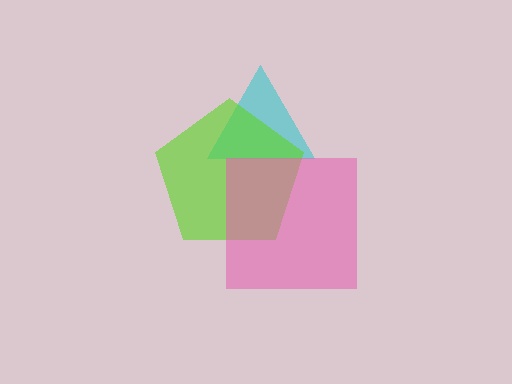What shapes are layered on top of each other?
The layered shapes are: a cyan triangle, a lime pentagon, a pink square.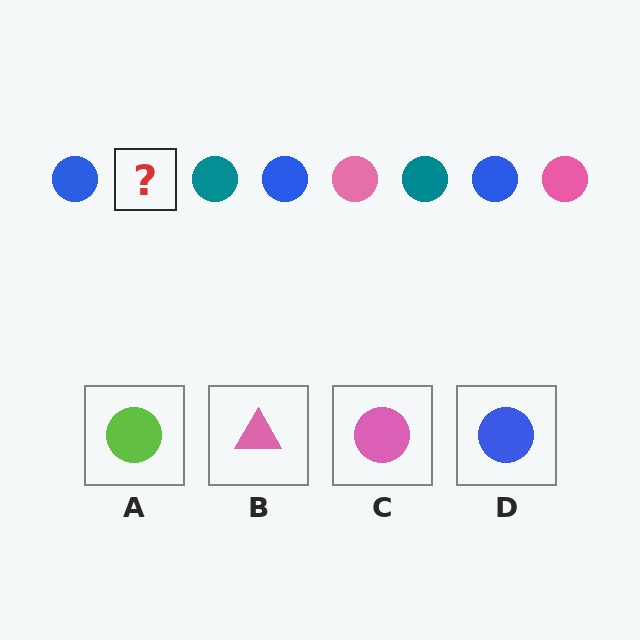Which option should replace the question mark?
Option C.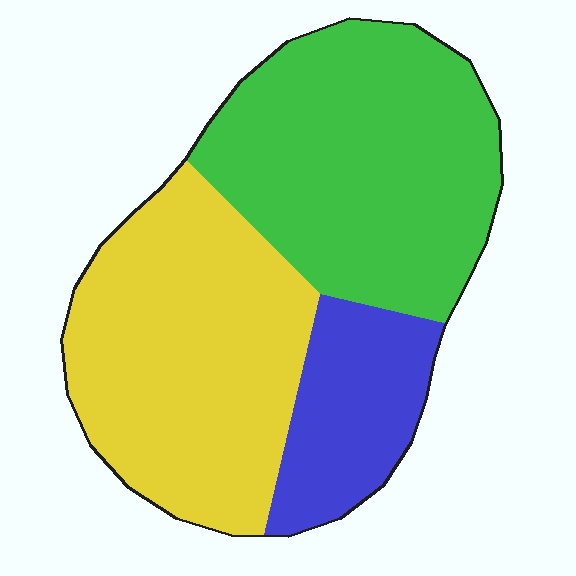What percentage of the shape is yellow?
Yellow covers 41% of the shape.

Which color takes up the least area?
Blue, at roughly 15%.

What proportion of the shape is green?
Green takes up about two fifths (2/5) of the shape.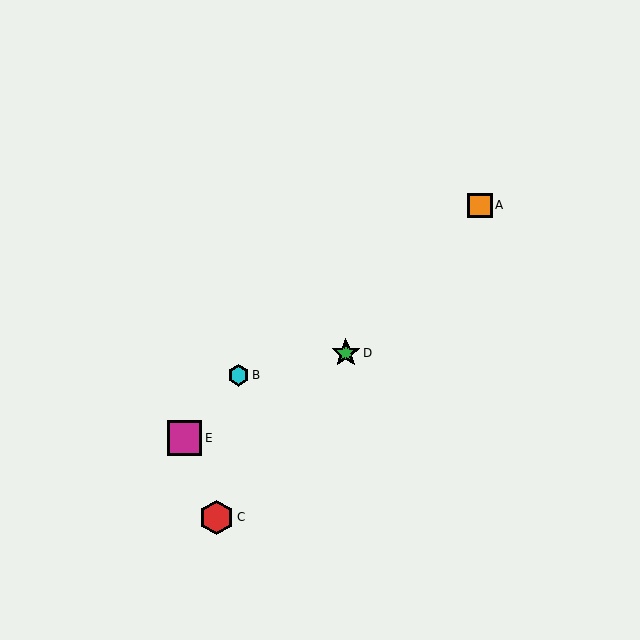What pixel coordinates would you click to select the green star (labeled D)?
Click at (346, 353) to select the green star D.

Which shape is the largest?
The red hexagon (labeled C) is the largest.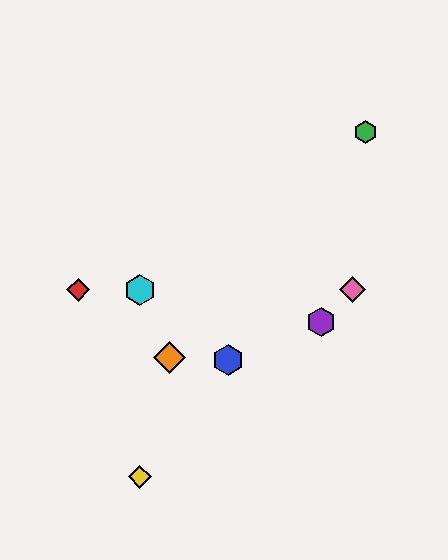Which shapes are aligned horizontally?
The red diamond, the cyan hexagon, the pink diamond are aligned horizontally.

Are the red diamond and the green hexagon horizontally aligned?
No, the red diamond is at y≈290 and the green hexagon is at y≈132.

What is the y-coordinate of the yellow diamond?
The yellow diamond is at y≈477.